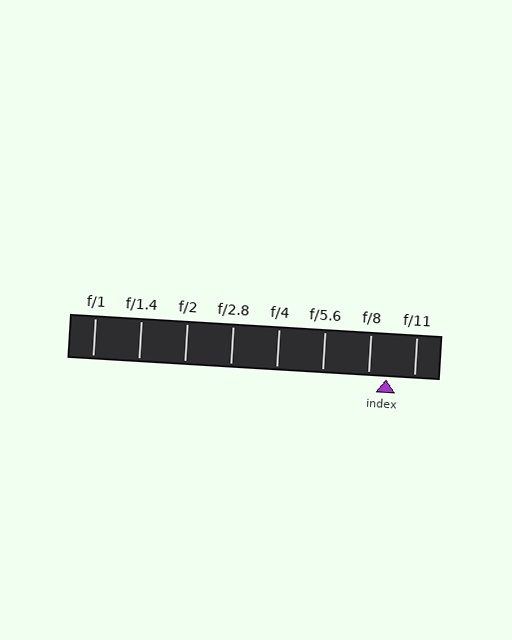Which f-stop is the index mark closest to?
The index mark is closest to f/8.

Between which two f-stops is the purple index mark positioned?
The index mark is between f/8 and f/11.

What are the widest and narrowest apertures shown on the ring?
The widest aperture shown is f/1 and the narrowest is f/11.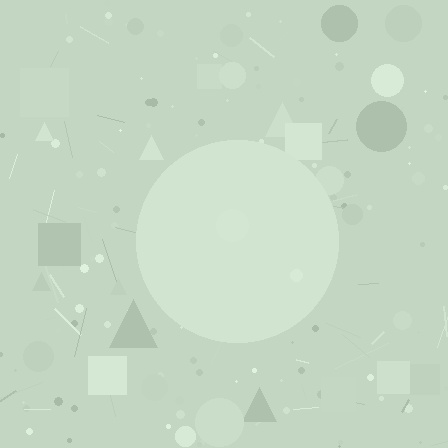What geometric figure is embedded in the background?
A circle is embedded in the background.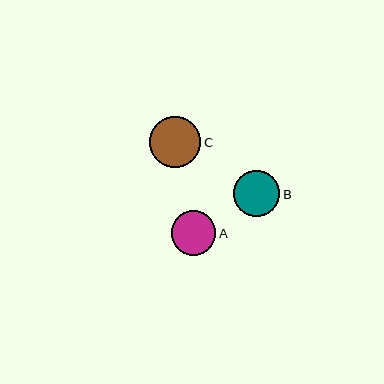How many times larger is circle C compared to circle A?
Circle C is approximately 1.1 times the size of circle A.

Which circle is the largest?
Circle C is the largest with a size of approximately 51 pixels.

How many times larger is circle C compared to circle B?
Circle C is approximately 1.1 times the size of circle B.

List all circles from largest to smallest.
From largest to smallest: C, B, A.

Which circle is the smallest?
Circle A is the smallest with a size of approximately 45 pixels.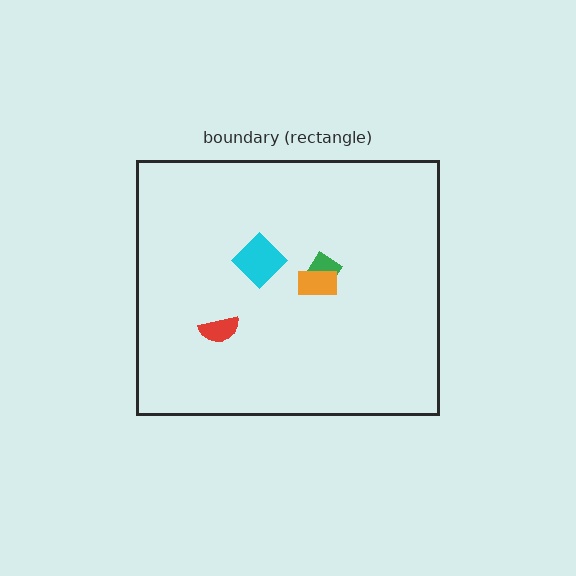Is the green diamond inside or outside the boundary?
Inside.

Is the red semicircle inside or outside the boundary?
Inside.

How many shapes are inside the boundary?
4 inside, 0 outside.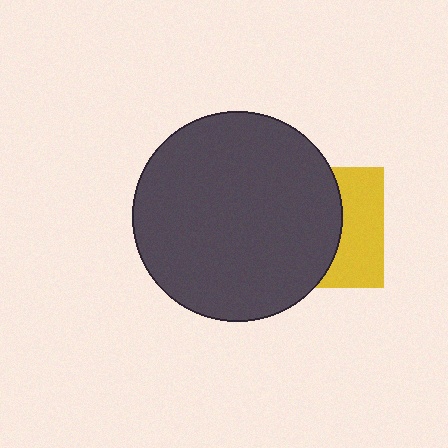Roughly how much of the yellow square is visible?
A small part of it is visible (roughly 39%).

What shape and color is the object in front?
The object in front is a dark gray circle.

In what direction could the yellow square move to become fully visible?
The yellow square could move right. That would shift it out from behind the dark gray circle entirely.